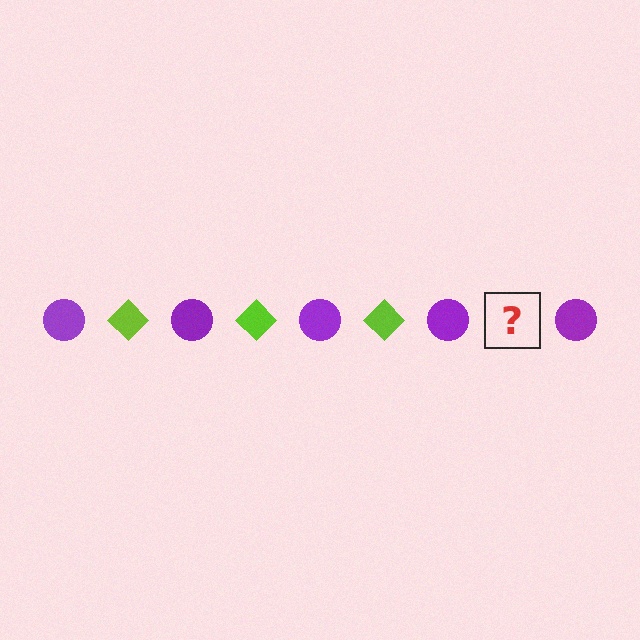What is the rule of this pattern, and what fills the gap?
The rule is that the pattern alternates between purple circle and lime diamond. The gap should be filled with a lime diamond.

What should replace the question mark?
The question mark should be replaced with a lime diamond.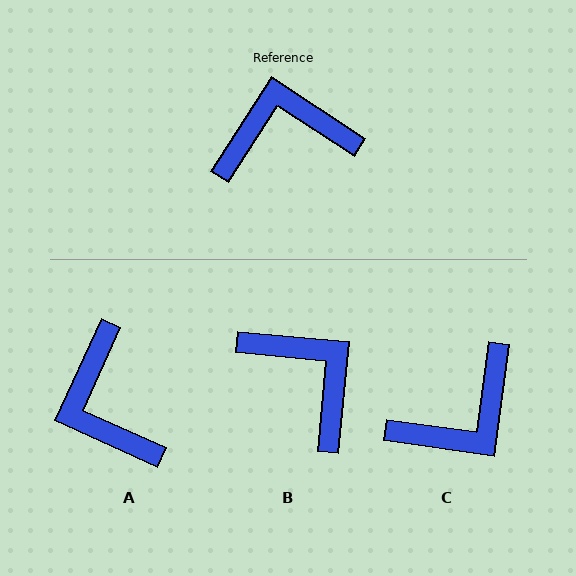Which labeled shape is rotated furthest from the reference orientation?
C, about 155 degrees away.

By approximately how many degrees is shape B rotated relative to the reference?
Approximately 62 degrees clockwise.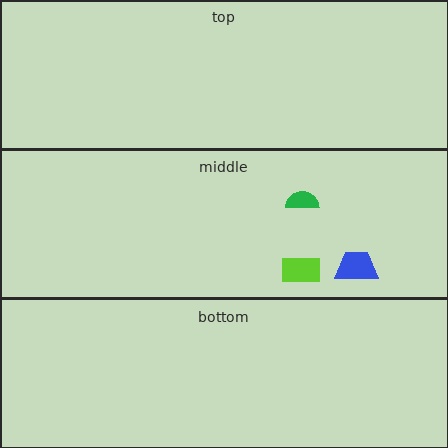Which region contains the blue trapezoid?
The middle region.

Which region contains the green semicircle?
The middle region.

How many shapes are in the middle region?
3.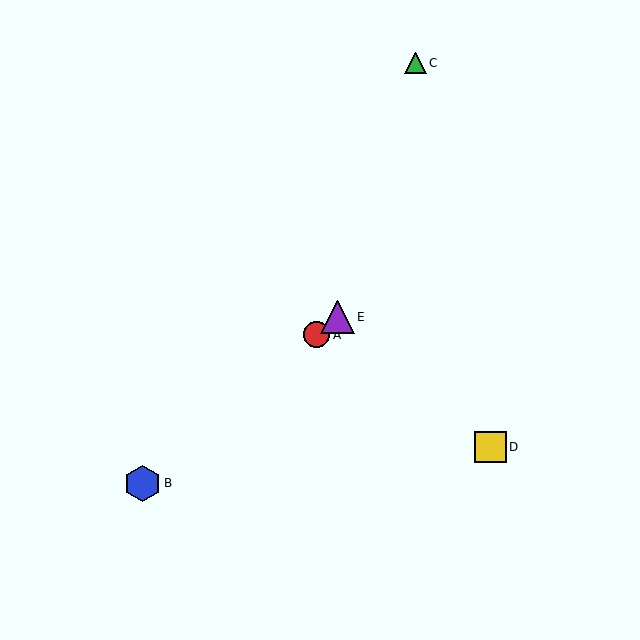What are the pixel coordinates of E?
Object E is at (337, 317).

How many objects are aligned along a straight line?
3 objects (A, B, E) are aligned along a straight line.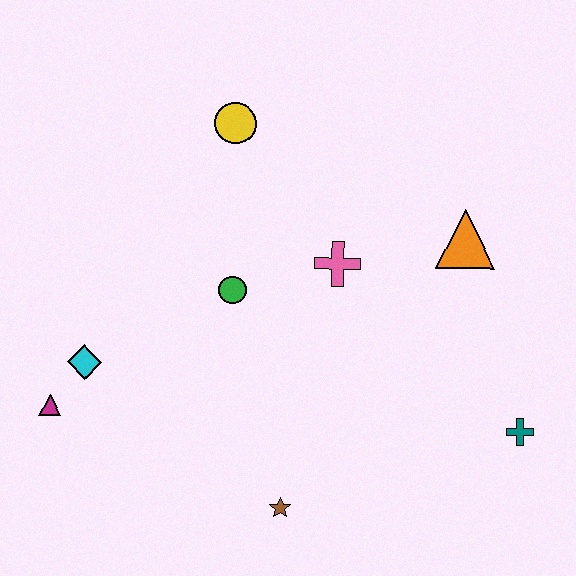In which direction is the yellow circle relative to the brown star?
The yellow circle is above the brown star.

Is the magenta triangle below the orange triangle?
Yes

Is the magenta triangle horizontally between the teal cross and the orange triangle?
No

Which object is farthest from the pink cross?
The magenta triangle is farthest from the pink cross.